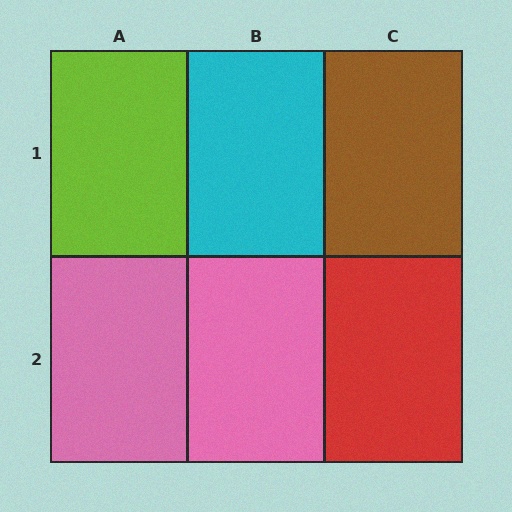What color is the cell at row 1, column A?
Lime.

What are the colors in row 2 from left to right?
Pink, pink, red.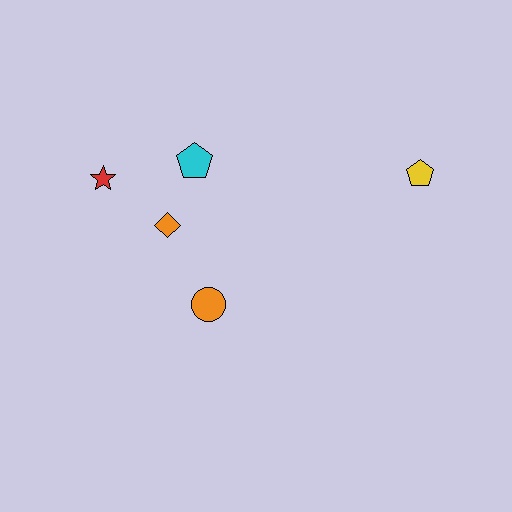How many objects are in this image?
There are 5 objects.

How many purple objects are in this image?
There are no purple objects.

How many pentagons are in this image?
There are 2 pentagons.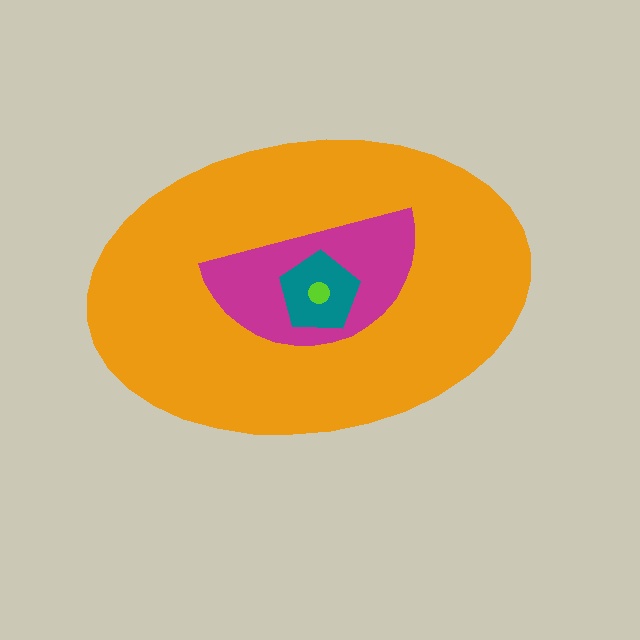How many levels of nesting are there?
4.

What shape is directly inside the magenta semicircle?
The teal pentagon.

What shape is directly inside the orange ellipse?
The magenta semicircle.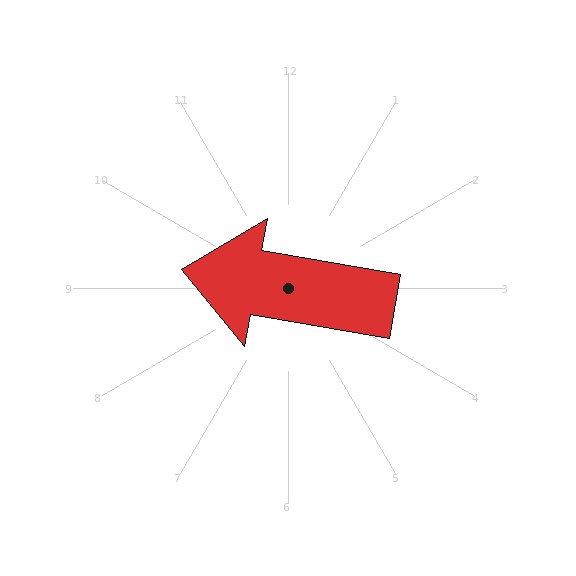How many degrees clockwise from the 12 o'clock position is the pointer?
Approximately 280 degrees.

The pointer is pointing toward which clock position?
Roughly 9 o'clock.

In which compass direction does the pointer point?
West.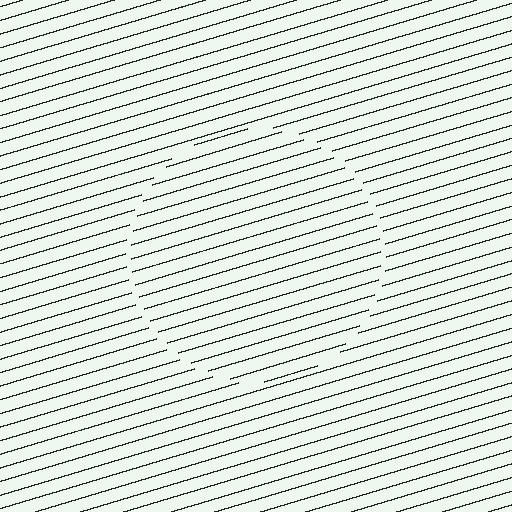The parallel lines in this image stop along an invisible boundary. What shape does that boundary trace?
An illusory circle. The interior of the shape contains the same grating, shifted by half a period — the contour is defined by the phase discontinuity where line-ends from the inner and outer gratings abut.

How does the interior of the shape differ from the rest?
The interior of the shape contains the same grating, shifted by half a period — the contour is defined by the phase discontinuity where line-ends from the inner and outer gratings abut.